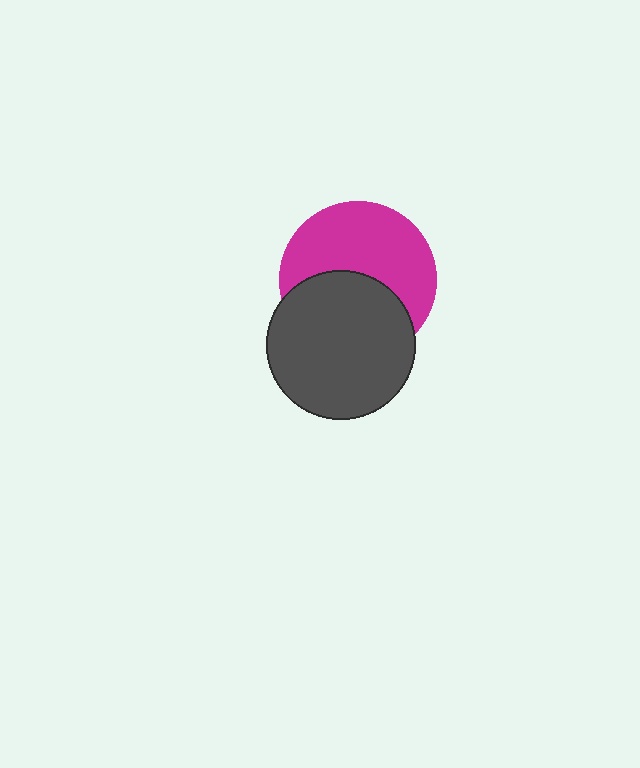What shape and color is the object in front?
The object in front is a dark gray circle.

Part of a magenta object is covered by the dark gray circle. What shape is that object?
It is a circle.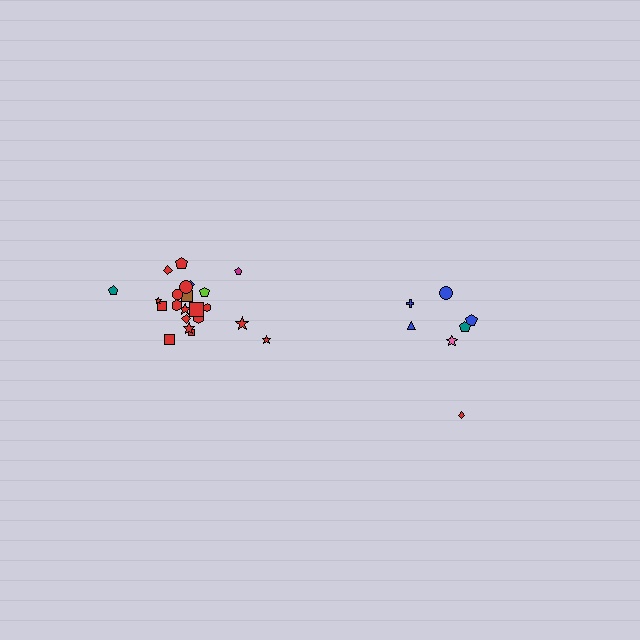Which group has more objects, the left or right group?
The left group.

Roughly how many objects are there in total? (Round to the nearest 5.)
Roughly 30 objects in total.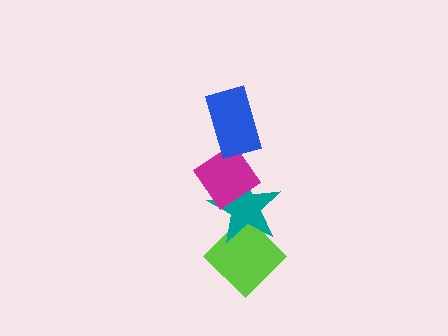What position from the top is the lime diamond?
The lime diamond is 4th from the top.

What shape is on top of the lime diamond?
The teal star is on top of the lime diamond.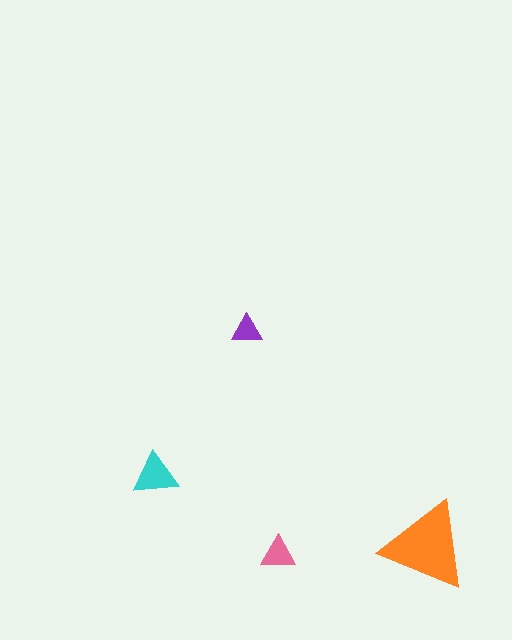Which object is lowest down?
The pink triangle is bottommost.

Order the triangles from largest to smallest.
the orange one, the cyan one, the pink one, the purple one.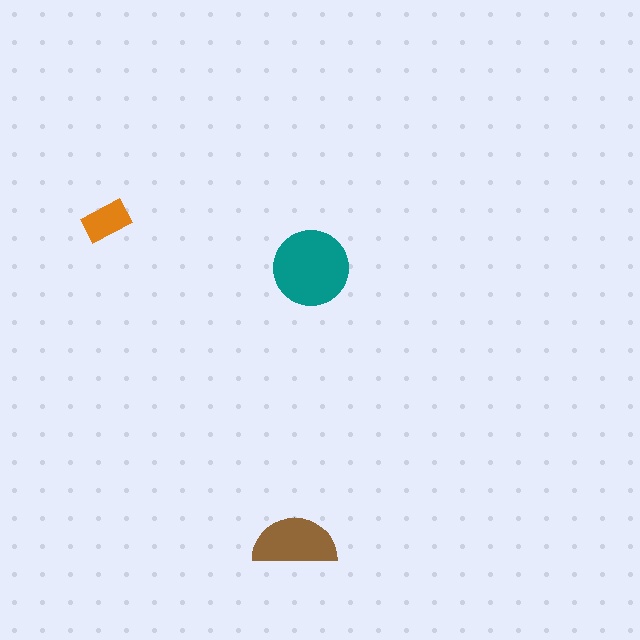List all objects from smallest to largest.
The orange rectangle, the brown semicircle, the teal circle.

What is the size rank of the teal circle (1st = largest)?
1st.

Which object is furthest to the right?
The teal circle is rightmost.